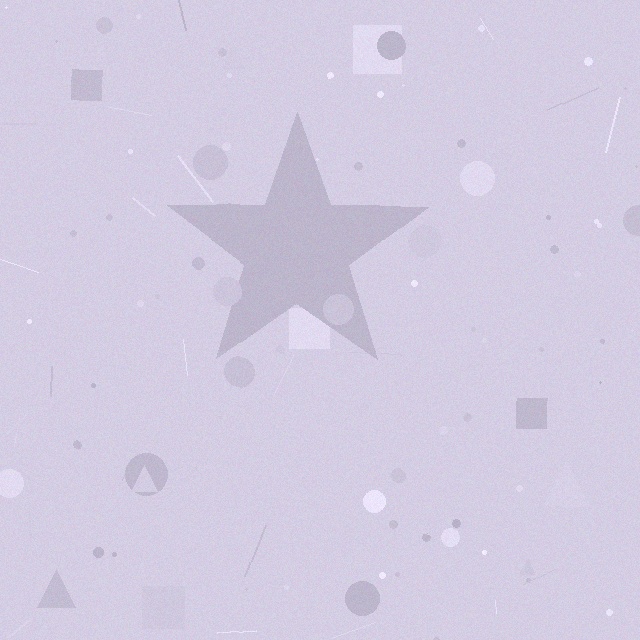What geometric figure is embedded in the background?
A star is embedded in the background.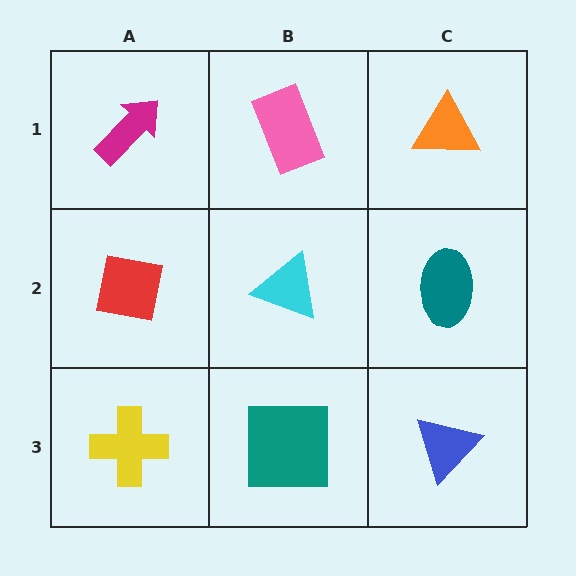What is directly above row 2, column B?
A pink rectangle.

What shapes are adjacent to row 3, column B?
A cyan triangle (row 2, column B), a yellow cross (row 3, column A), a blue triangle (row 3, column C).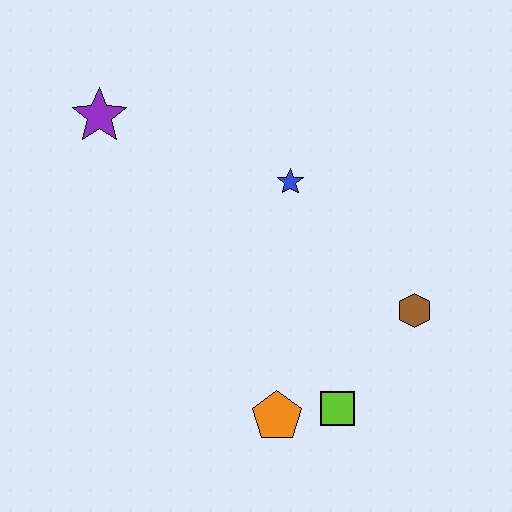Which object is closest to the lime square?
The orange pentagon is closest to the lime square.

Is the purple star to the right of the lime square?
No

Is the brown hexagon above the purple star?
No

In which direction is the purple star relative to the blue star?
The purple star is to the left of the blue star.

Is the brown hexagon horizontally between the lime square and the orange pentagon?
No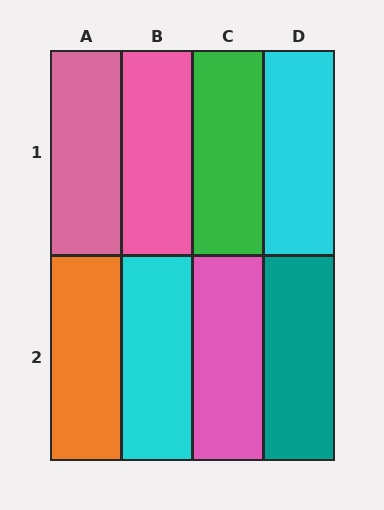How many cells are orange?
1 cell is orange.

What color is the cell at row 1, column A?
Pink.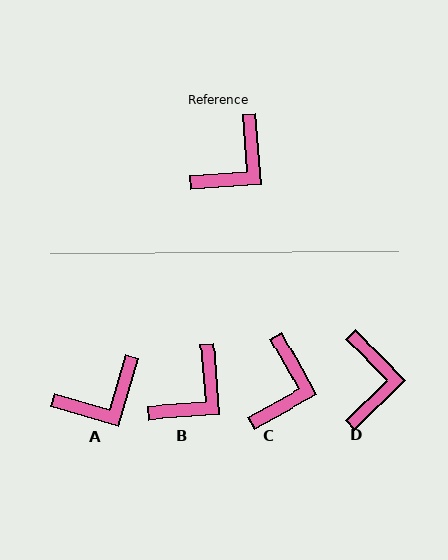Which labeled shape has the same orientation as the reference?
B.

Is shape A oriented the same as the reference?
No, it is off by about 21 degrees.